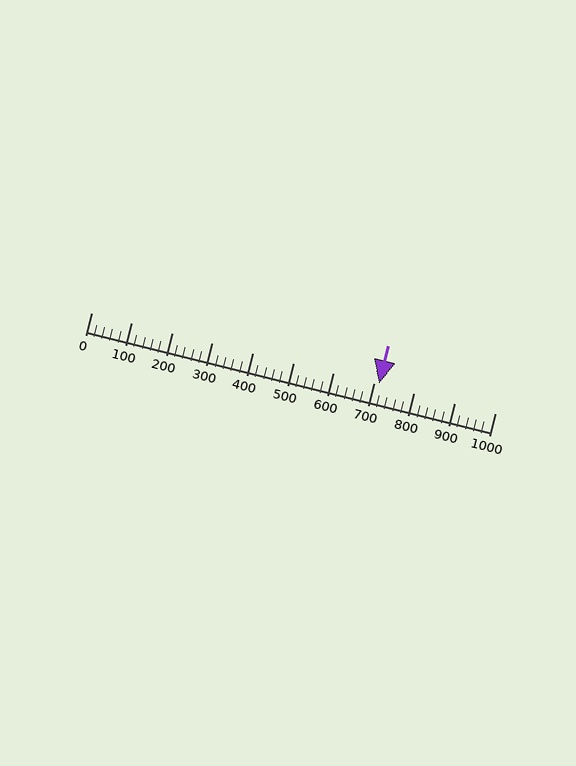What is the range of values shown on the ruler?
The ruler shows values from 0 to 1000.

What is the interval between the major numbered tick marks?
The major tick marks are spaced 100 units apart.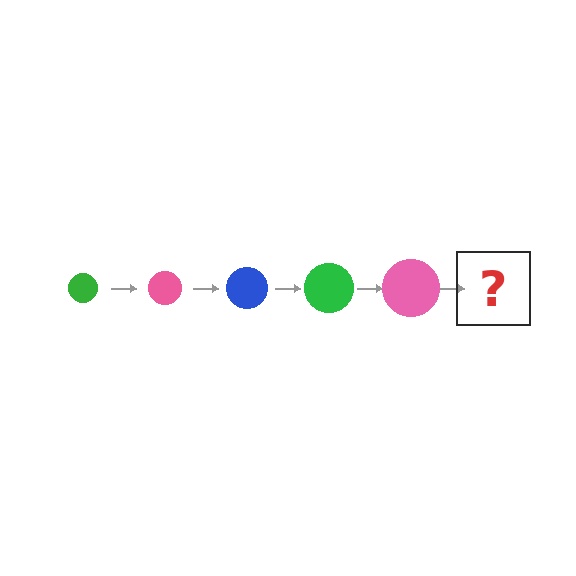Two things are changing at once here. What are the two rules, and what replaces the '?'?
The two rules are that the circle grows larger each step and the color cycles through green, pink, and blue. The '?' should be a blue circle, larger than the previous one.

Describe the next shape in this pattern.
It should be a blue circle, larger than the previous one.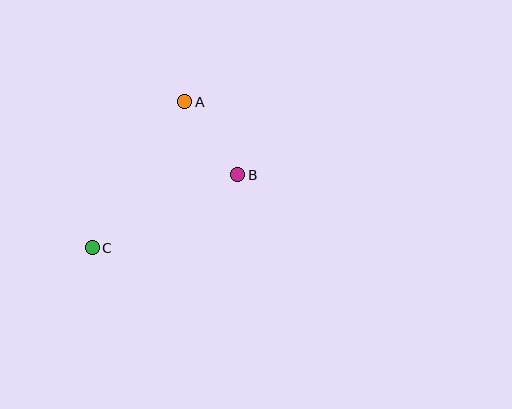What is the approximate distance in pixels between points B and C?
The distance between B and C is approximately 163 pixels.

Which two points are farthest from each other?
Points A and C are farthest from each other.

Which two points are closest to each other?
Points A and B are closest to each other.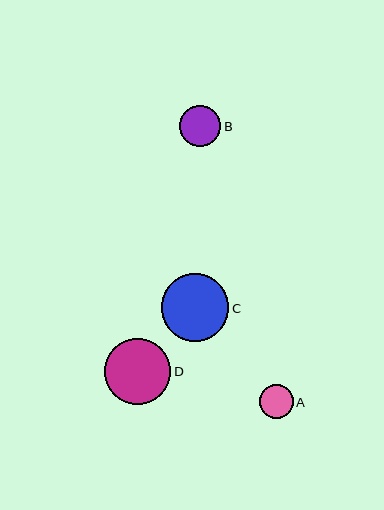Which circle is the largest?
Circle C is the largest with a size of approximately 67 pixels.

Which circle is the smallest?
Circle A is the smallest with a size of approximately 34 pixels.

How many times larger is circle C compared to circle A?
Circle C is approximately 2.0 times the size of circle A.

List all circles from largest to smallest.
From largest to smallest: C, D, B, A.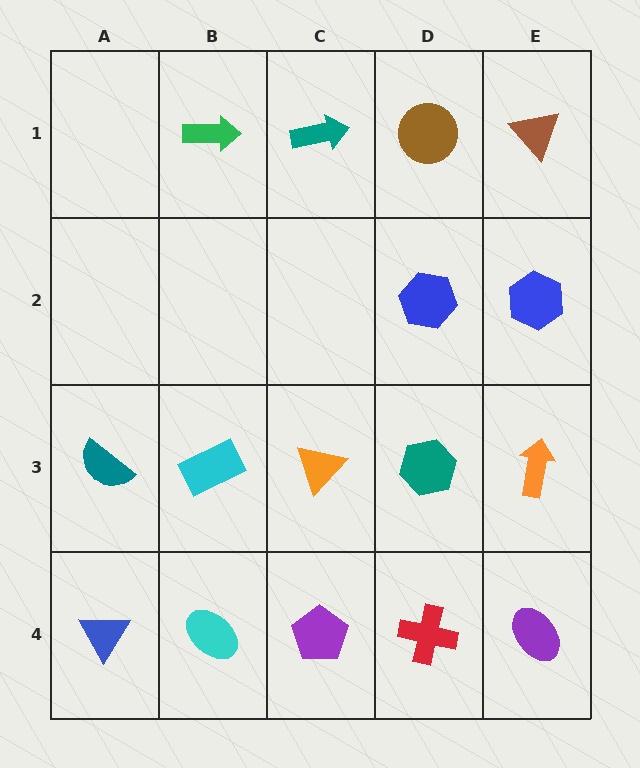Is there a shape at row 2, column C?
No, that cell is empty.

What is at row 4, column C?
A purple pentagon.